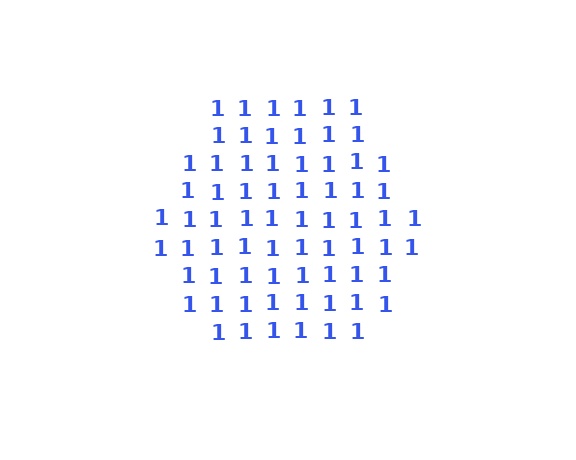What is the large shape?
The large shape is a hexagon.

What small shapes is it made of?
It is made of small digit 1's.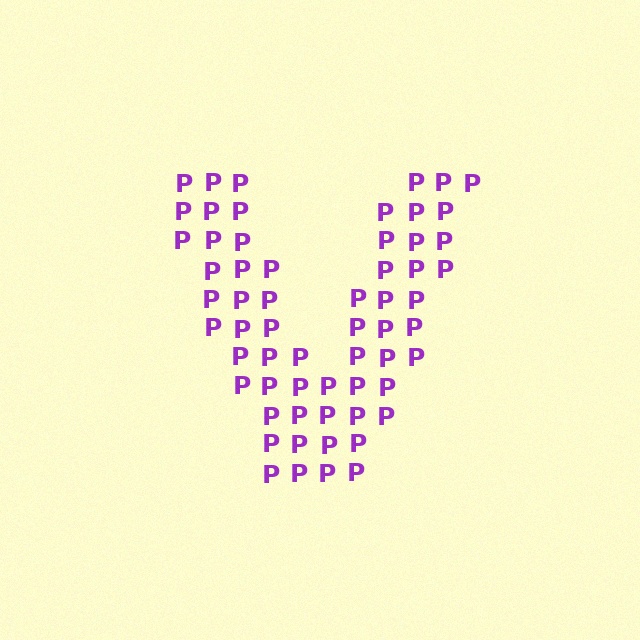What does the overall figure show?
The overall figure shows the letter V.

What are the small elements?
The small elements are letter P's.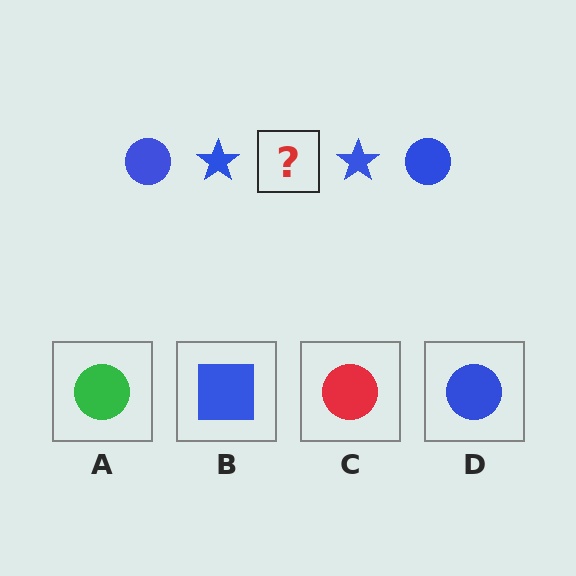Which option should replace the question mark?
Option D.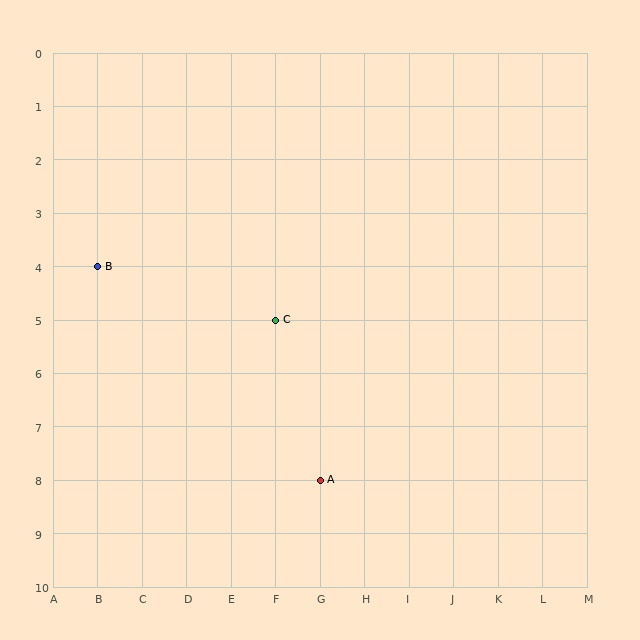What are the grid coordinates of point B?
Point B is at grid coordinates (B, 4).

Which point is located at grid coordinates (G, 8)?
Point A is at (G, 8).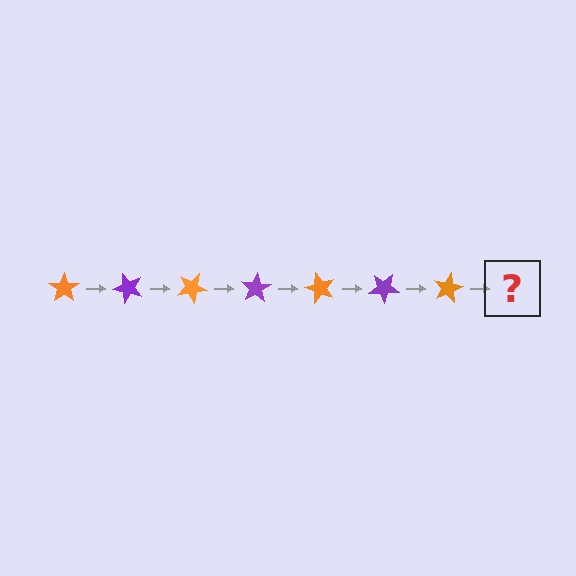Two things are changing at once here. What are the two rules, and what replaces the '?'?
The two rules are that it rotates 50 degrees each step and the color cycles through orange and purple. The '?' should be a purple star, rotated 350 degrees from the start.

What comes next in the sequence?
The next element should be a purple star, rotated 350 degrees from the start.